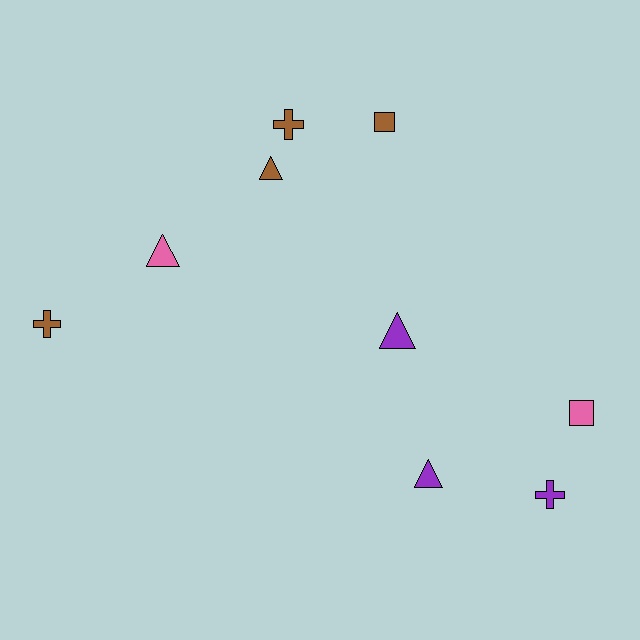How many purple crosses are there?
There is 1 purple cross.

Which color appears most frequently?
Brown, with 4 objects.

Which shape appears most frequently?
Triangle, with 4 objects.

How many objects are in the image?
There are 9 objects.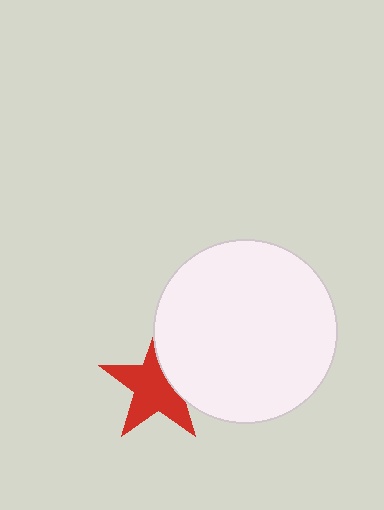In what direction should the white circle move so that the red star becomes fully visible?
The white circle should move right. That is the shortest direction to clear the overlap and leave the red star fully visible.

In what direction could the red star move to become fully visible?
The red star could move left. That would shift it out from behind the white circle entirely.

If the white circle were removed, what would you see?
You would see the complete red star.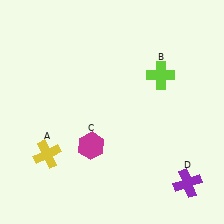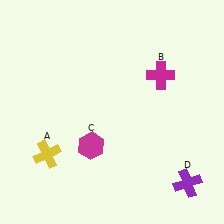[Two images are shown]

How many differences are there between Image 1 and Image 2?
There is 1 difference between the two images.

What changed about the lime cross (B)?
In Image 1, B is lime. In Image 2, it changed to magenta.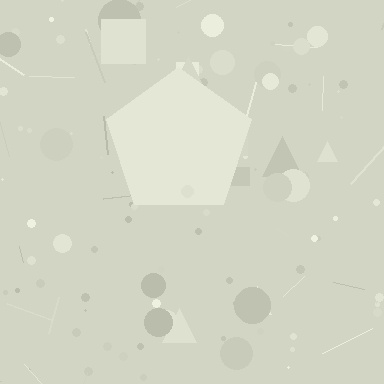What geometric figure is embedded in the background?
A pentagon is embedded in the background.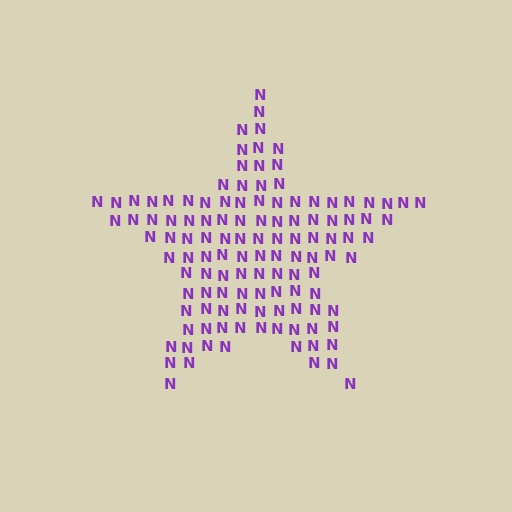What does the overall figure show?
The overall figure shows a star.